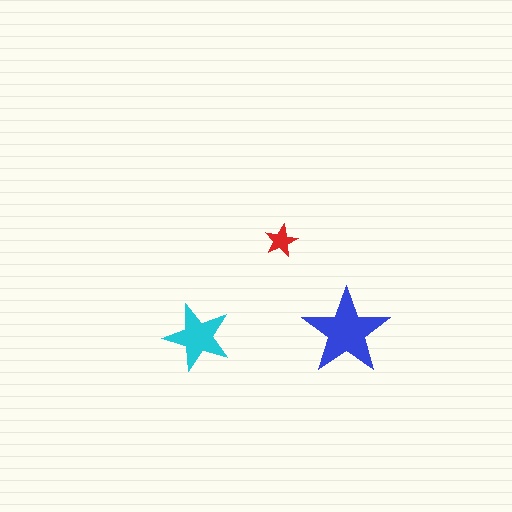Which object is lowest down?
The cyan star is bottommost.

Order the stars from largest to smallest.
the blue one, the cyan one, the red one.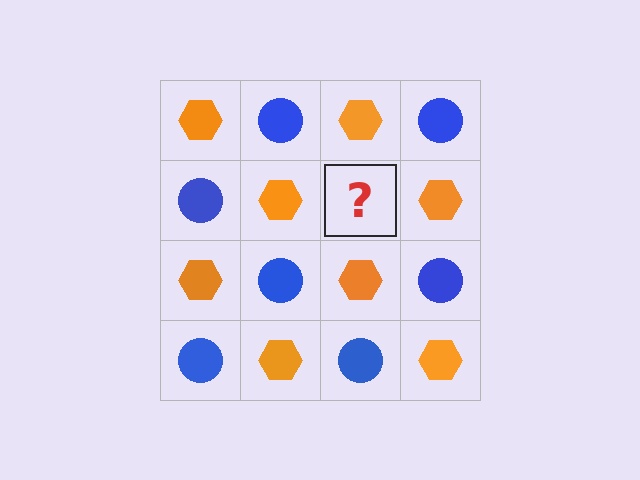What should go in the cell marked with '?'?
The missing cell should contain a blue circle.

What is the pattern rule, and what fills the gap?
The rule is that it alternates orange hexagon and blue circle in a checkerboard pattern. The gap should be filled with a blue circle.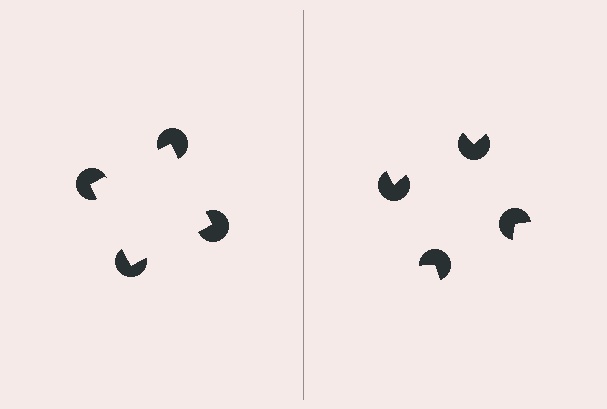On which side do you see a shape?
An illusory square appears on the left side. On the right side the wedge cuts are rotated, so no coherent shape forms.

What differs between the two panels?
The pac-man discs are positioned identically on both sides; only the wedge orientations differ. On the left they align to a square; on the right they are misaligned.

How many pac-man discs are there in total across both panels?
8 — 4 on each side.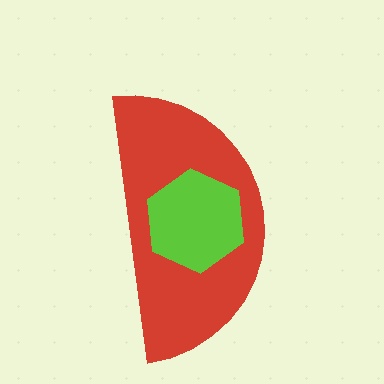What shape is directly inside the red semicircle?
The lime hexagon.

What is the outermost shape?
The red semicircle.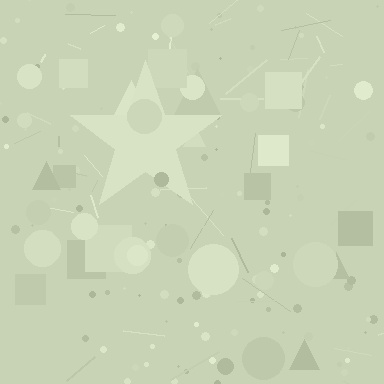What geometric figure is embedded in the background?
A star is embedded in the background.